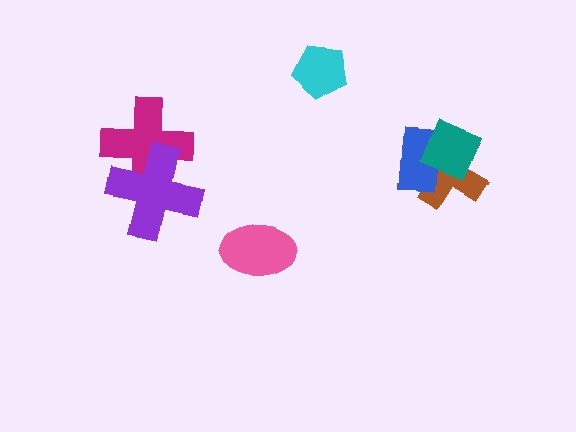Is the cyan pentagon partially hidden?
No, no other shape covers it.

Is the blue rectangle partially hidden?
Yes, it is partially covered by another shape.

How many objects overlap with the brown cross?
2 objects overlap with the brown cross.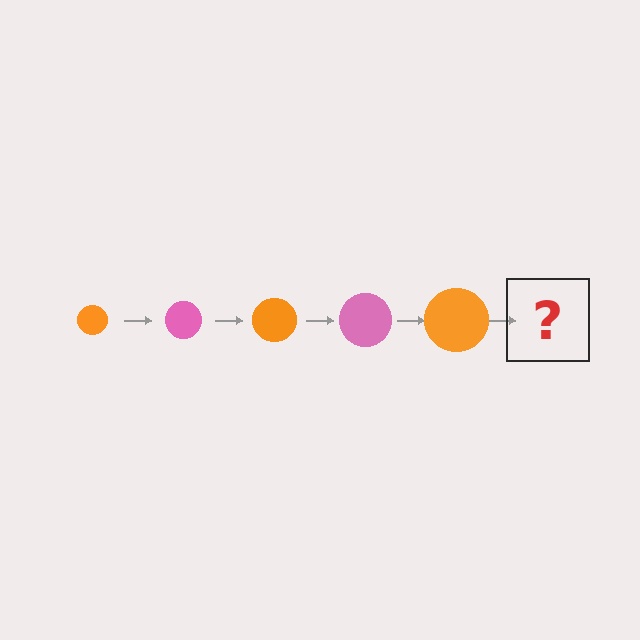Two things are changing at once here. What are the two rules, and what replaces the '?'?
The two rules are that the circle grows larger each step and the color cycles through orange and pink. The '?' should be a pink circle, larger than the previous one.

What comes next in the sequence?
The next element should be a pink circle, larger than the previous one.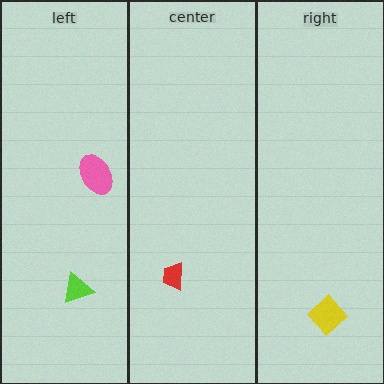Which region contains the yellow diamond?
The right region.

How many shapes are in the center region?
1.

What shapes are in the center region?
The red trapezoid.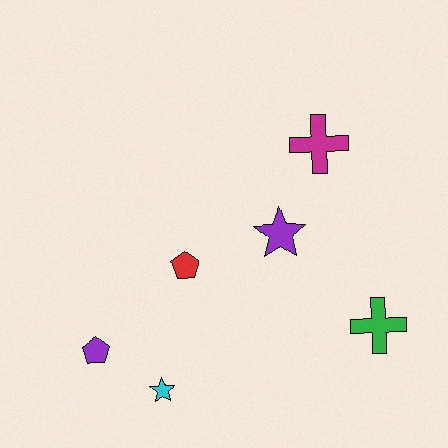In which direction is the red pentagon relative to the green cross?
The red pentagon is to the left of the green cross.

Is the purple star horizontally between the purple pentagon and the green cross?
Yes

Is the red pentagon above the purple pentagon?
Yes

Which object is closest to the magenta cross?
The purple star is closest to the magenta cross.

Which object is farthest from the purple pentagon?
The magenta cross is farthest from the purple pentagon.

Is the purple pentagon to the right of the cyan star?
No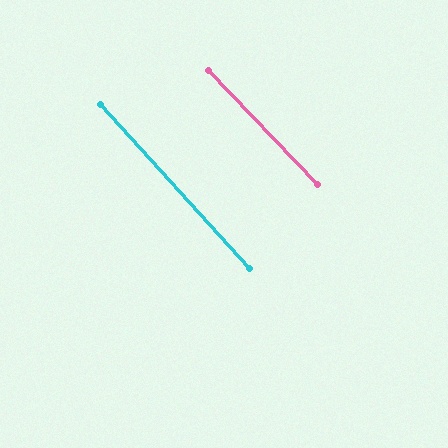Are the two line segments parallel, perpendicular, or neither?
Parallel — their directions differ by only 1.5°.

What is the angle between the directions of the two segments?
Approximately 1 degree.